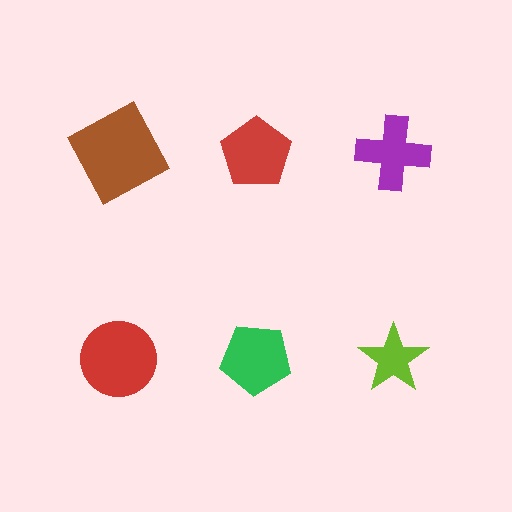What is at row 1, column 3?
A purple cross.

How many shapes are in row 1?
3 shapes.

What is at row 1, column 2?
A red pentagon.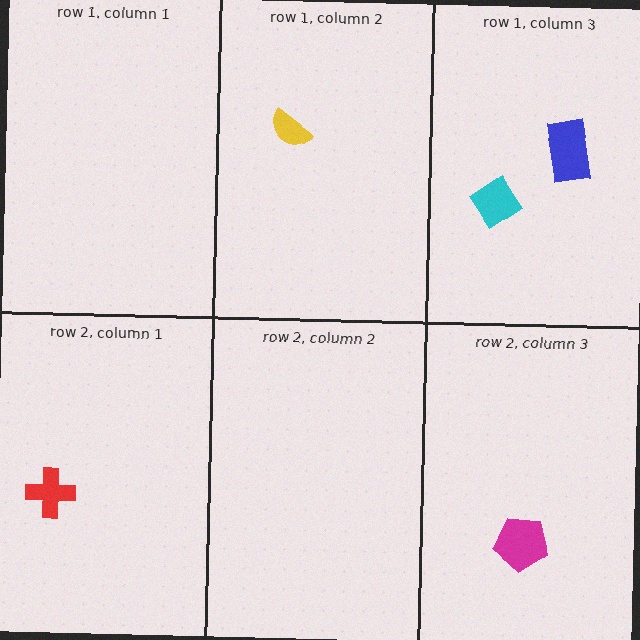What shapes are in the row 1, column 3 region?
The blue rectangle, the cyan diamond.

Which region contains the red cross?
The row 2, column 1 region.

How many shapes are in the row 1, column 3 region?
2.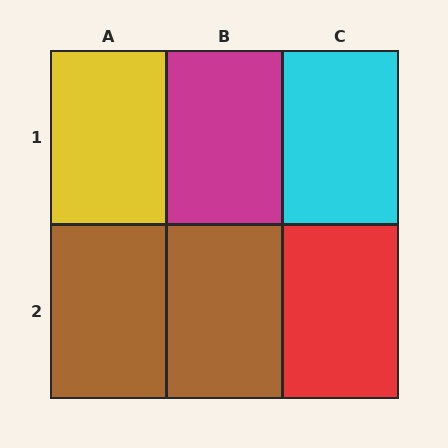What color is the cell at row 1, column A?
Yellow.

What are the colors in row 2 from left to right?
Brown, brown, red.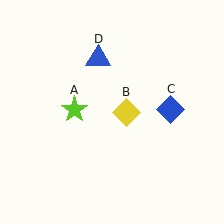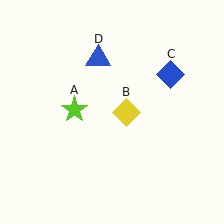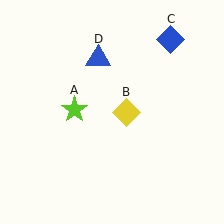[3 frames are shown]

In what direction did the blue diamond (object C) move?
The blue diamond (object C) moved up.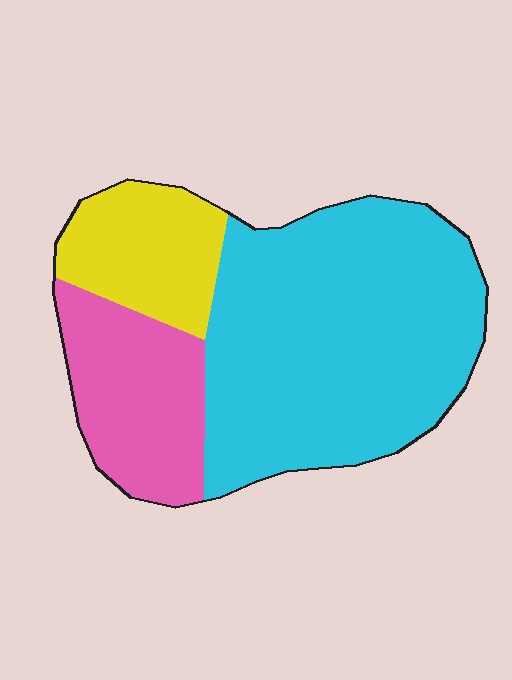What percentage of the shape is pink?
Pink takes up about one fifth (1/5) of the shape.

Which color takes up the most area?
Cyan, at roughly 60%.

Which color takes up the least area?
Yellow, at roughly 15%.